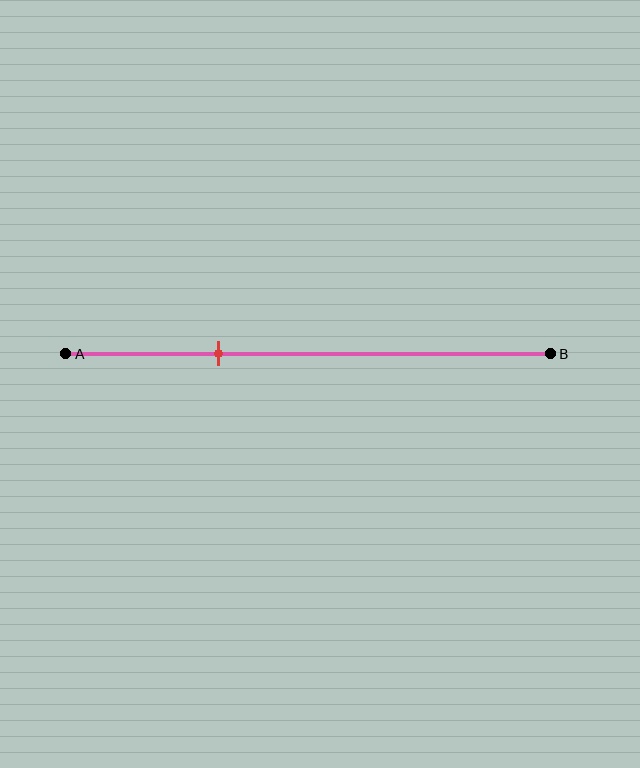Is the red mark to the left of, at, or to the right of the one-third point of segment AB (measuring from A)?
The red mark is approximately at the one-third point of segment AB.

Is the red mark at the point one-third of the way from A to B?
Yes, the mark is approximately at the one-third point.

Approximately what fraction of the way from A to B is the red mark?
The red mark is approximately 30% of the way from A to B.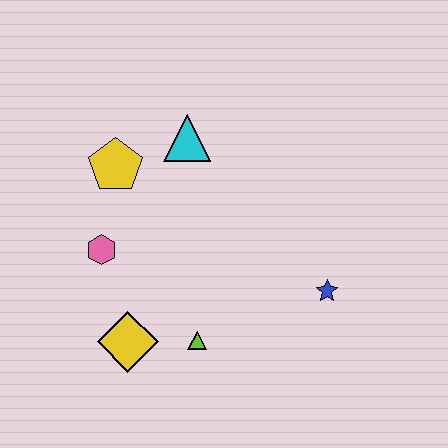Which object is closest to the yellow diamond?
The lime triangle is closest to the yellow diamond.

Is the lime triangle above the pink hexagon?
No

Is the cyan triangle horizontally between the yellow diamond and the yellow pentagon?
No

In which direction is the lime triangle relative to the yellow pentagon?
The lime triangle is below the yellow pentagon.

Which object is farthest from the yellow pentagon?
The blue star is farthest from the yellow pentagon.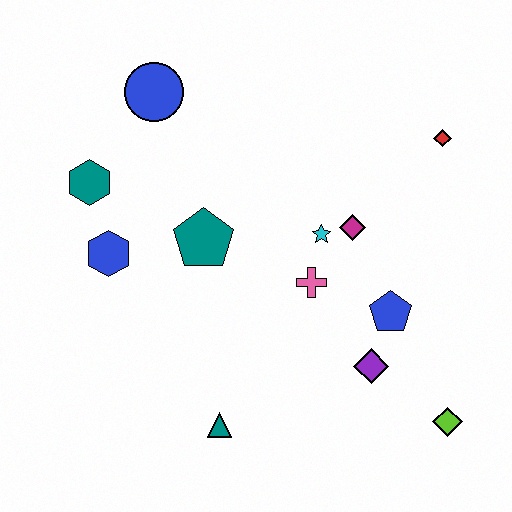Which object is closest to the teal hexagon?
The blue hexagon is closest to the teal hexagon.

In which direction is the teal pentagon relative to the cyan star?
The teal pentagon is to the left of the cyan star.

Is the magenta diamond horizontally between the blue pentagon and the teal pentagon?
Yes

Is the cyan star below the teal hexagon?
Yes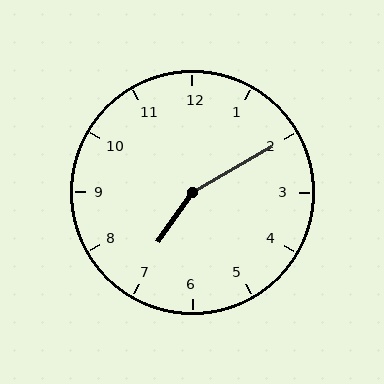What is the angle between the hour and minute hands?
Approximately 155 degrees.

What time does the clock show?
7:10.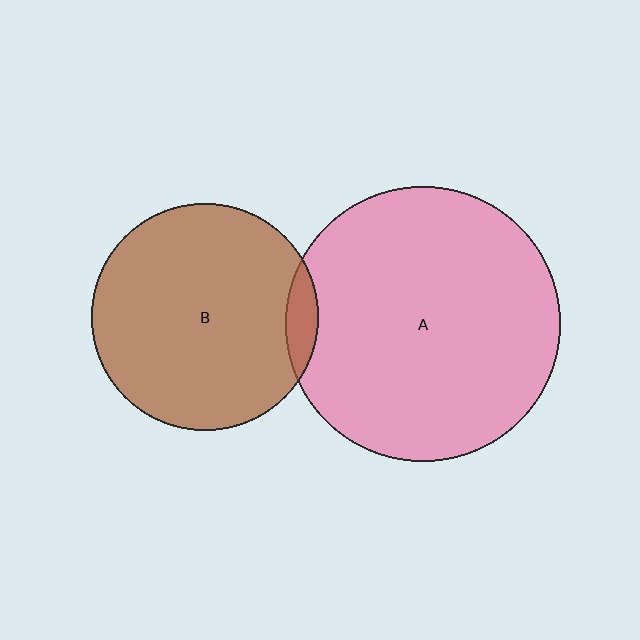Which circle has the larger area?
Circle A (pink).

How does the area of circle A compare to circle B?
Approximately 1.5 times.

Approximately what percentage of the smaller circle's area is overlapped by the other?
Approximately 5%.